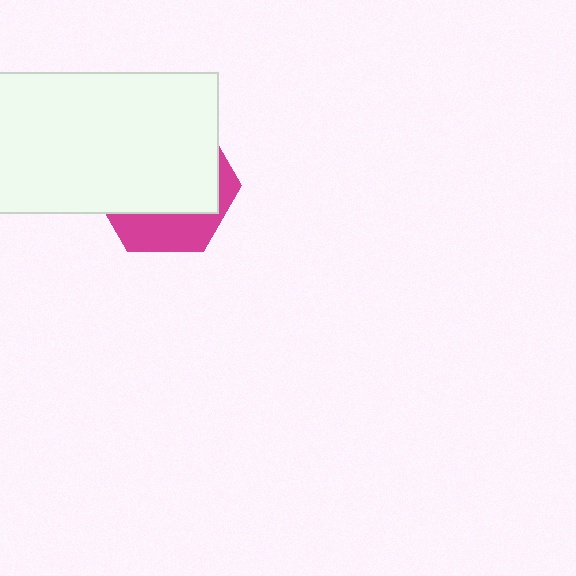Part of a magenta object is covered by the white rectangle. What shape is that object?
It is a hexagon.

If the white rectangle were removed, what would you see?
You would see the complete magenta hexagon.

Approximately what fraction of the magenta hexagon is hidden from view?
Roughly 70% of the magenta hexagon is hidden behind the white rectangle.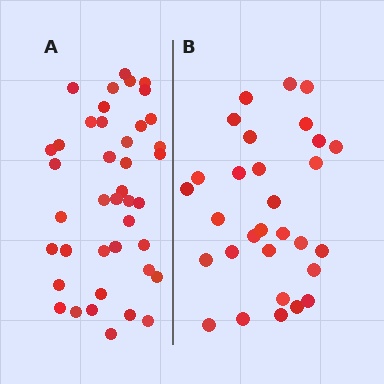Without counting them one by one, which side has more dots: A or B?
Region A (the left region) has more dots.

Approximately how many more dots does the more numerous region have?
Region A has roughly 12 or so more dots than region B.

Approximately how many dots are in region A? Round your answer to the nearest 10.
About 40 dots. (The exact count is 41, which rounds to 40.)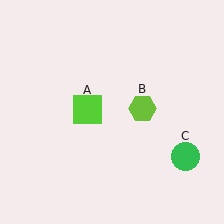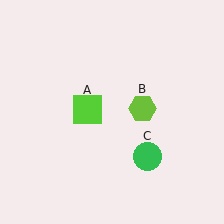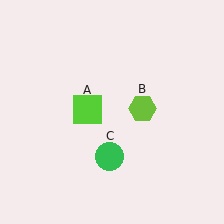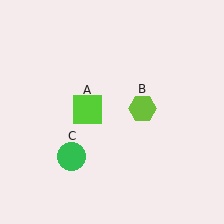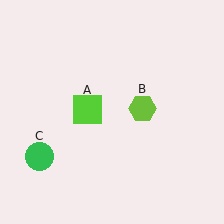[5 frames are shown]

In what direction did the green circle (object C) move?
The green circle (object C) moved left.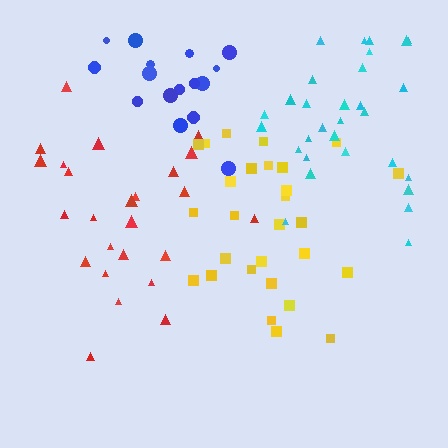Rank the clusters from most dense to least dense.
blue, yellow, red, cyan.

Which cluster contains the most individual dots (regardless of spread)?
Cyan (32).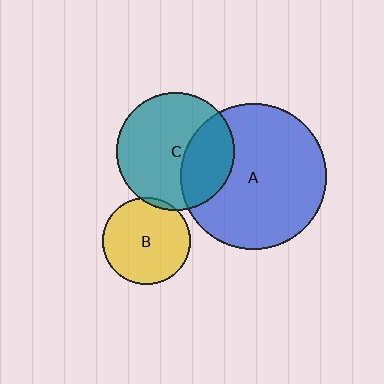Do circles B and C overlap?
Yes.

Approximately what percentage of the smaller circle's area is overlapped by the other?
Approximately 5%.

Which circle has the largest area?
Circle A (blue).